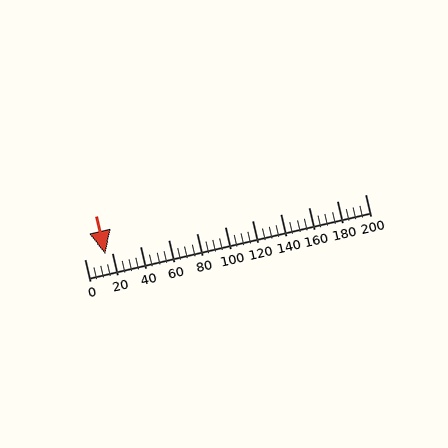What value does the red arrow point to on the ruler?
The red arrow points to approximately 15.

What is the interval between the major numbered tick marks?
The major tick marks are spaced 20 units apart.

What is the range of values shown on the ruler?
The ruler shows values from 0 to 200.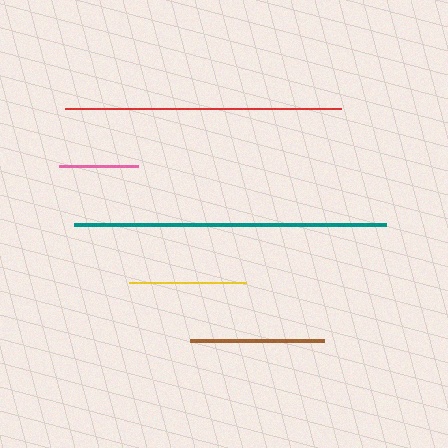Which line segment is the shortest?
The pink line is the shortest at approximately 80 pixels.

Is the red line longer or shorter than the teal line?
The teal line is longer than the red line.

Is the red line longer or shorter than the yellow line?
The red line is longer than the yellow line.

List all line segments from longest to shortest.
From longest to shortest: teal, red, brown, yellow, pink.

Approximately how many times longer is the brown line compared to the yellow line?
The brown line is approximately 1.2 times the length of the yellow line.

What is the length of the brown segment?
The brown segment is approximately 134 pixels long.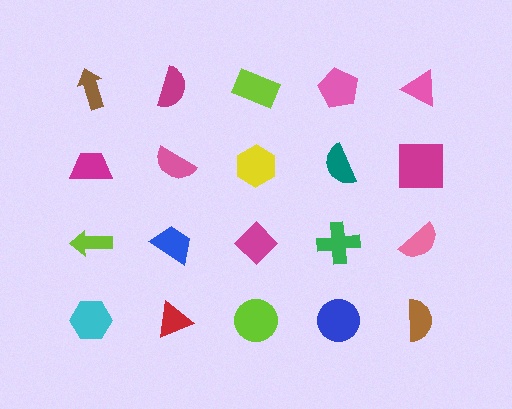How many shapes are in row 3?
5 shapes.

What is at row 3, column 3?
A magenta diamond.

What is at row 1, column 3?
A lime rectangle.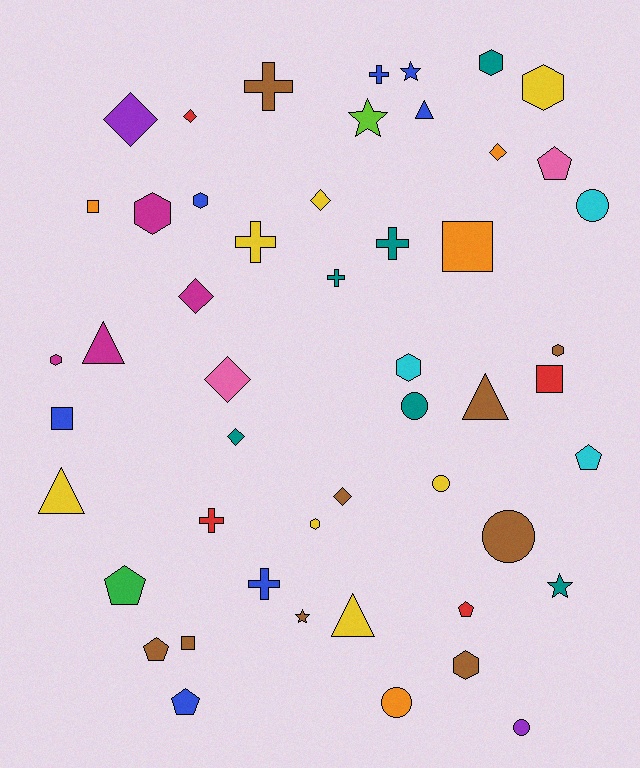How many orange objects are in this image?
There are 4 orange objects.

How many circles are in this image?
There are 6 circles.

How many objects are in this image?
There are 50 objects.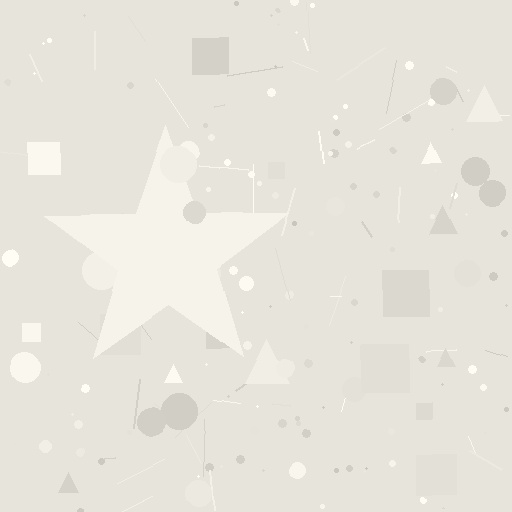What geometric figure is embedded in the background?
A star is embedded in the background.